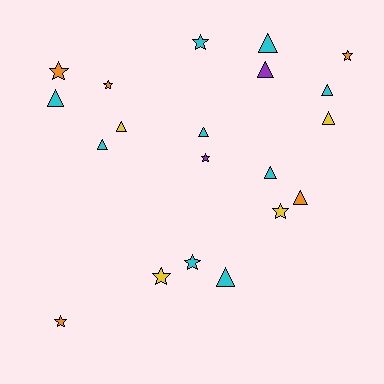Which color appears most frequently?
Cyan, with 9 objects.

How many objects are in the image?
There are 20 objects.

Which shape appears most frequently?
Triangle, with 11 objects.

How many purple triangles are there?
There is 1 purple triangle.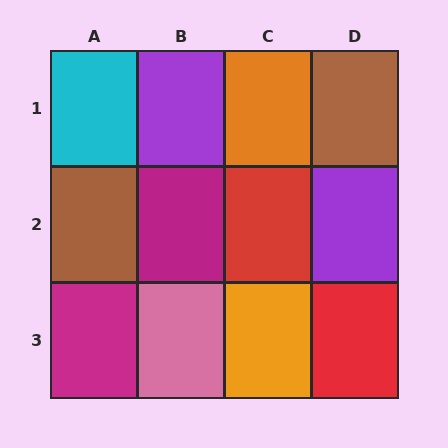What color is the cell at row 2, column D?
Purple.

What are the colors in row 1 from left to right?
Cyan, purple, orange, brown.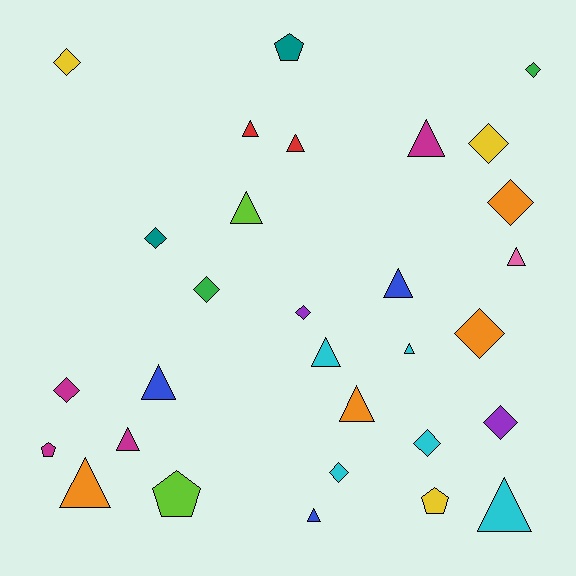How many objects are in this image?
There are 30 objects.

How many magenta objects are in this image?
There are 4 magenta objects.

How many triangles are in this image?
There are 14 triangles.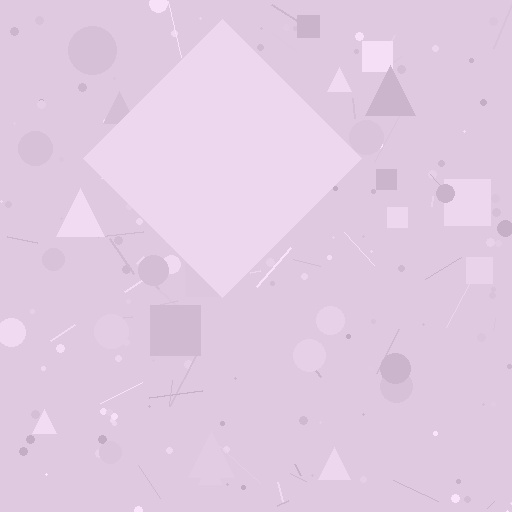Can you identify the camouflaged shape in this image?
The camouflaged shape is a diamond.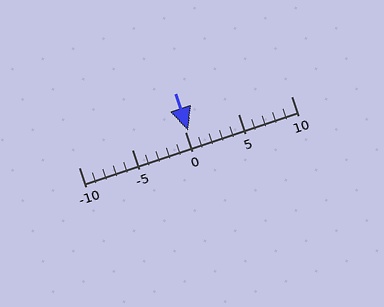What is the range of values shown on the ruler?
The ruler shows values from -10 to 10.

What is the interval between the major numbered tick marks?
The major tick marks are spaced 5 units apart.